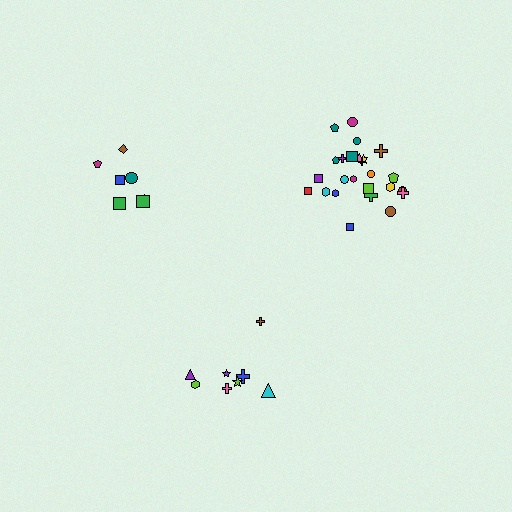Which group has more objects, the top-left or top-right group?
The top-right group.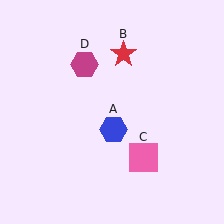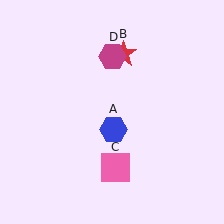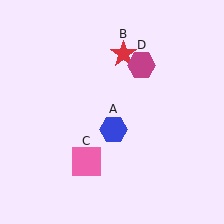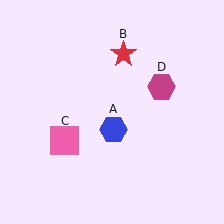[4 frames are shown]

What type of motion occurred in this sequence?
The pink square (object C), magenta hexagon (object D) rotated clockwise around the center of the scene.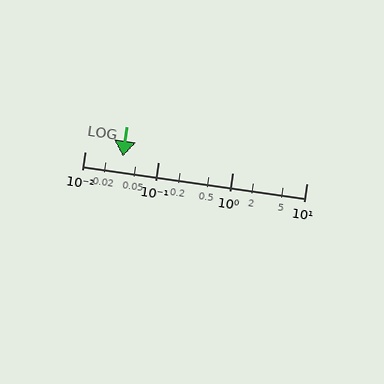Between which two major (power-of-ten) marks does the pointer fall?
The pointer is between 0.01 and 0.1.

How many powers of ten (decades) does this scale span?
The scale spans 3 decades, from 0.01 to 10.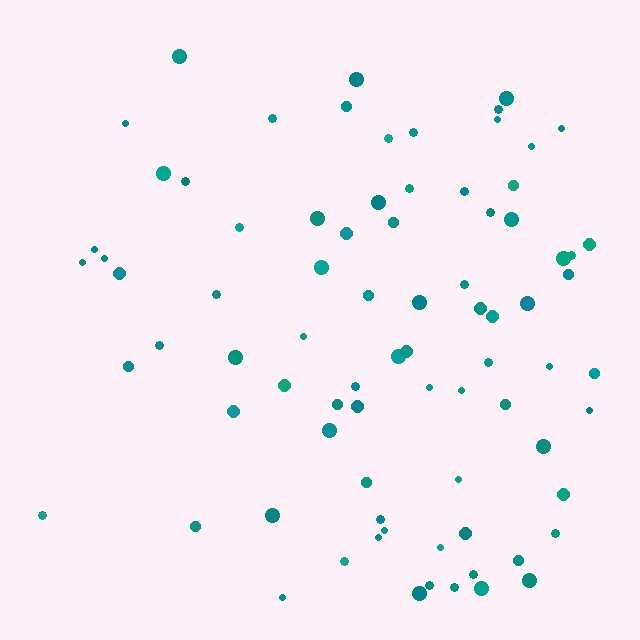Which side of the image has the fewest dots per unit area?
The left.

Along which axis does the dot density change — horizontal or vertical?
Horizontal.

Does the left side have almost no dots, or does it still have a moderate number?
Still a moderate number, just noticeably fewer than the right.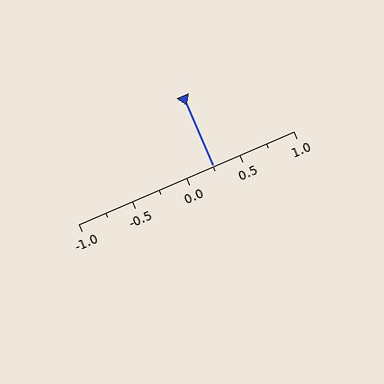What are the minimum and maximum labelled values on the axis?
The axis runs from -1.0 to 1.0.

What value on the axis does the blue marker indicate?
The marker indicates approximately 0.25.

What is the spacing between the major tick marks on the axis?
The major ticks are spaced 0.5 apart.